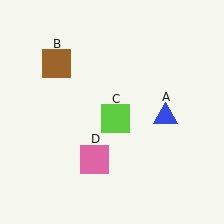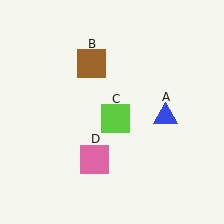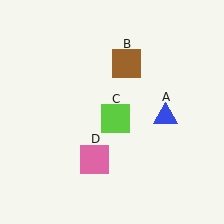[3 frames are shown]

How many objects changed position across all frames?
1 object changed position: brown square (object B).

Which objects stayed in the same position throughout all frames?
Blue triangle (object A) and lime square (object C) and pink square (object D) remained stationary.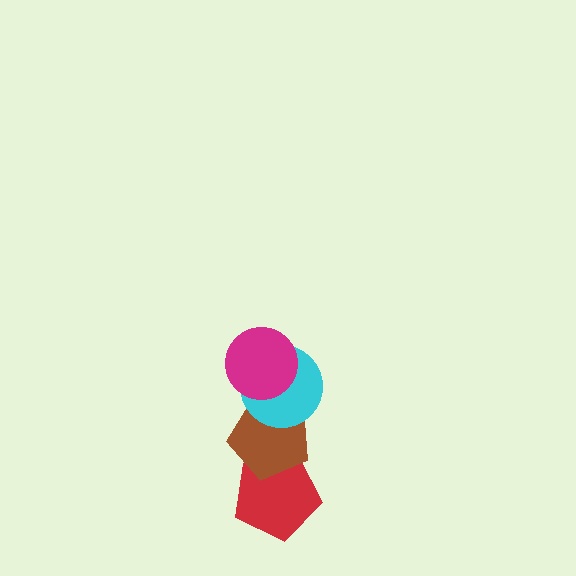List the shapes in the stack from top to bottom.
From top to bottom: the magenta circle, the cyan circle, the brown pentagon, the red pentagon.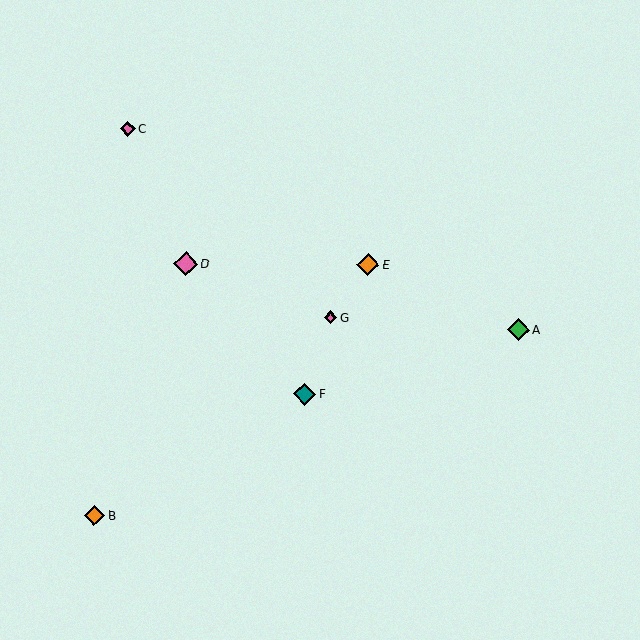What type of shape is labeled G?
Shape G is a pink diamond.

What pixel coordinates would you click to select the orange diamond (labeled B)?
Click at (95, 515) to select the orange diamond B.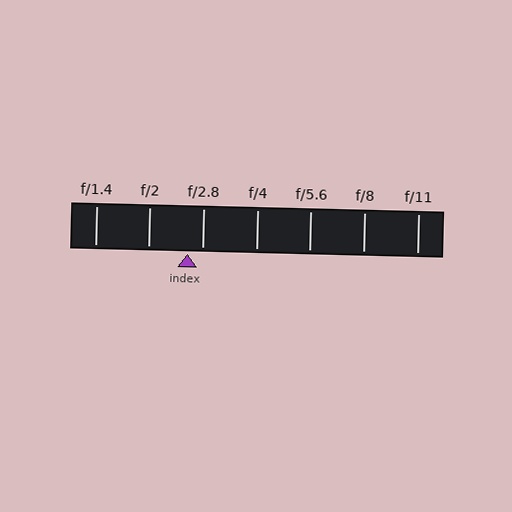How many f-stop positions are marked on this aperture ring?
There are 7 f-stop positions marked.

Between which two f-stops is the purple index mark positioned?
The index mark is between f/2 and f/2.8.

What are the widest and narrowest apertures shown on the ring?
The widest aperture shown is f/1.4 and the narrowest is f/11.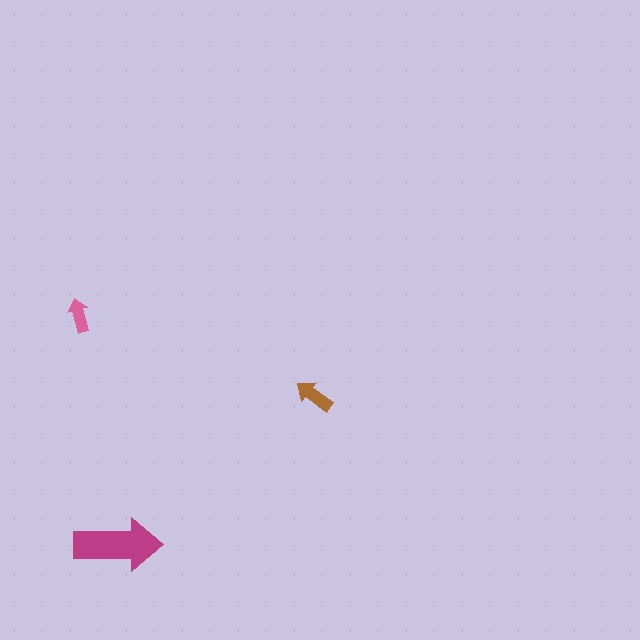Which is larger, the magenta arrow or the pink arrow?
The magenta one.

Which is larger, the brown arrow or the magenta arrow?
The magenta one.